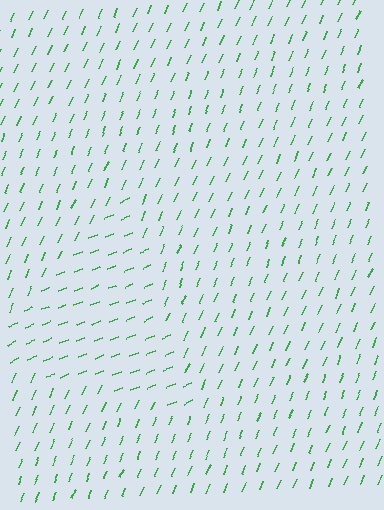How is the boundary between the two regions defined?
The boundary is defined purely by a change in line orientation (approximately 45 degrees difference). All lines are the same color and thickness.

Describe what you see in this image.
The image is filled with small green line segments. A triangle region in the image has lines oriented differently from the surrounding lines, creating a visible texture boundary.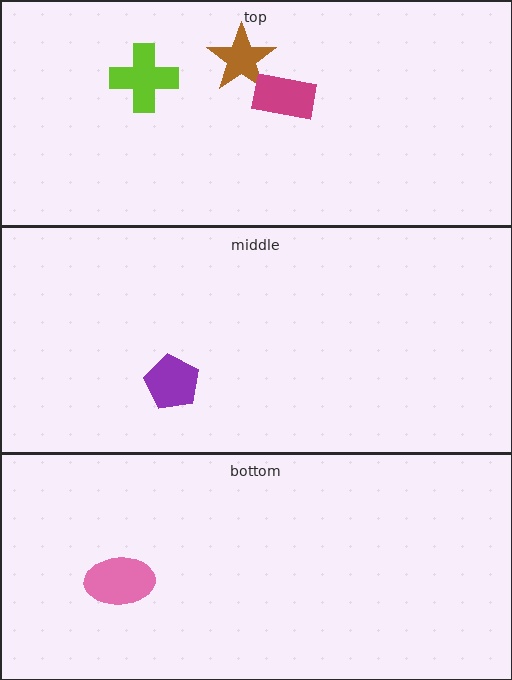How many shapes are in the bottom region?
1.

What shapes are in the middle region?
The purple pentagon.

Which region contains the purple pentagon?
The middle region.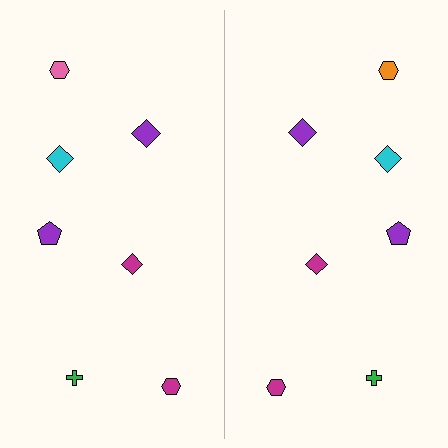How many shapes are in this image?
There are 14 shapes in this image.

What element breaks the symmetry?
The orange hexagon on the right side breaks the symmetry — its mirror counterpart is pink.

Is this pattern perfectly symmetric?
No, the pattern is not perfectly symmetric. The orange hexagon on the right side breaks the symmetry — its mirror counterpart is pink.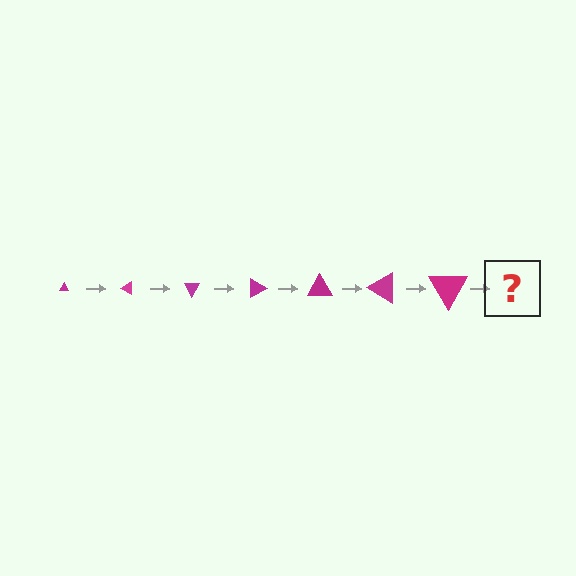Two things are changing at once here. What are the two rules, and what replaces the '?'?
The two rules are that the triangle grows larger each step and it rotates 30 degrees each step. The '?' should be a triangle, larger than the previous one and rotated 210 degrees from the start.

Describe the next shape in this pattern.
It should be a triangle, larger than the previous one and rotated 210 degrees from the start.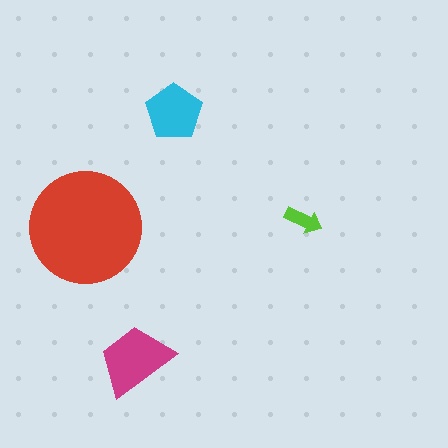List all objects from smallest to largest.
The lime arrow, the cyan pentagon, the magenta trapezoid, the red circle.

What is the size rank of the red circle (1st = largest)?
1st.